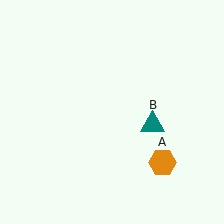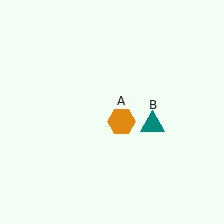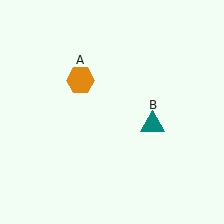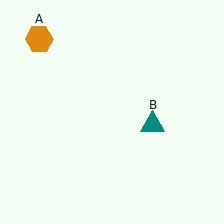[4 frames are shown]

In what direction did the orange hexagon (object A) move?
The orange hexagon (object A) moved up and to the left.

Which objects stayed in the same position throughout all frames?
Teal triangle (object B) remained stationary.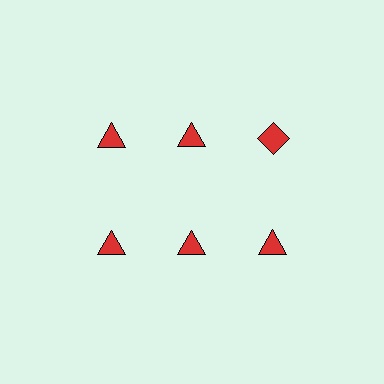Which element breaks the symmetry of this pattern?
The red diamond in the top row, center column breaks the symmetry. All other shapes are red triangles.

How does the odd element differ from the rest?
It has a different shape: diamond instead of triangle.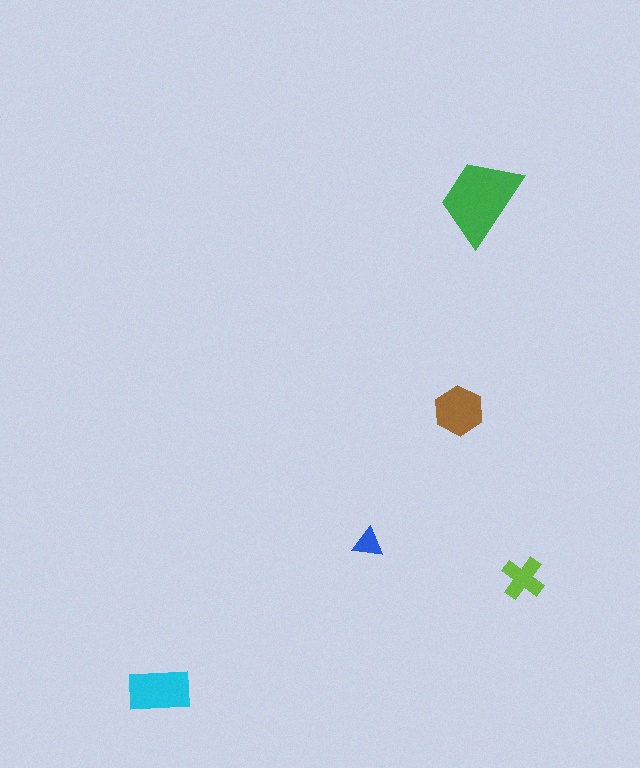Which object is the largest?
The green trapezoid.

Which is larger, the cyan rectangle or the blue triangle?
The cyan rectangle.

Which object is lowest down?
The cyan rectangle is bottommost.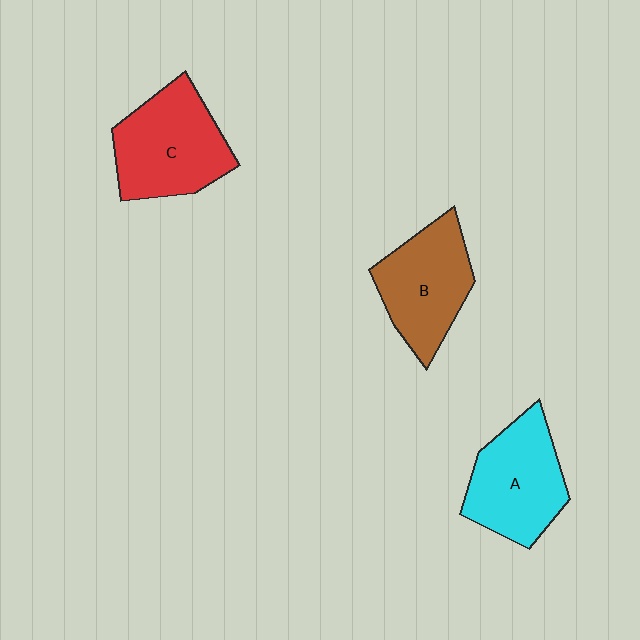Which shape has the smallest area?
Shape B (brown).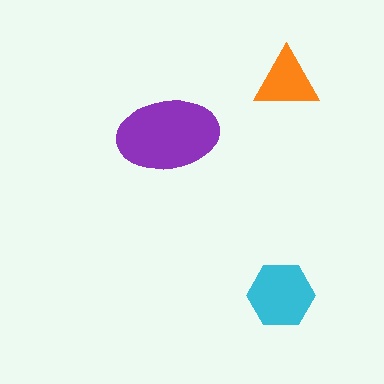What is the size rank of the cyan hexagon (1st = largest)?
2nd.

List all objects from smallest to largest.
The orange triangle, the cyan hexagon, the purple ellipse.